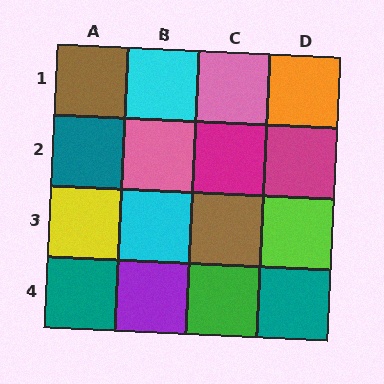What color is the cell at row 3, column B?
Cyan.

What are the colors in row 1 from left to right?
Brown, cyan, pink, orange.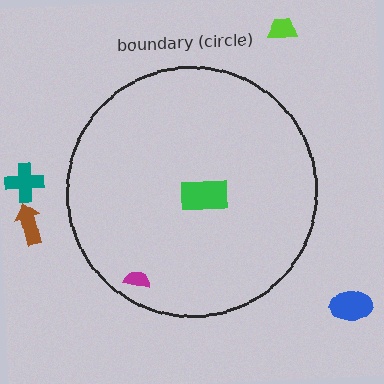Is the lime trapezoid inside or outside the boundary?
Outside.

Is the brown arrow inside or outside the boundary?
Outside.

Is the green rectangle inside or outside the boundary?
Inside.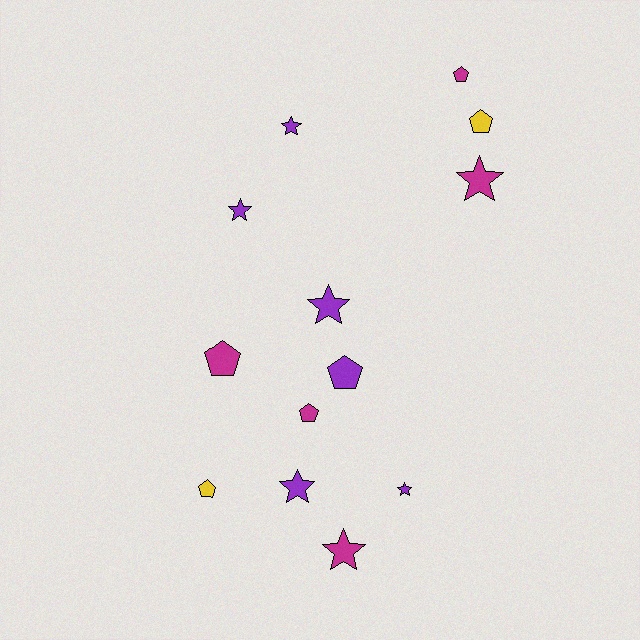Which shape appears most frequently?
Star, with 7 objects.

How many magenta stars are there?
There are 2 magenta stars.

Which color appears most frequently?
Purple, with 6 objects.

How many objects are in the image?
There are 13 objects.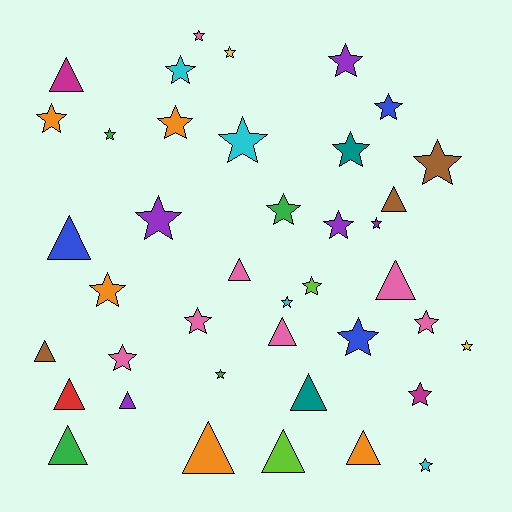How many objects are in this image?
There are 40 objects.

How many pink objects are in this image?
There are 7 pink objects.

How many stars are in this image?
There are 26 stars.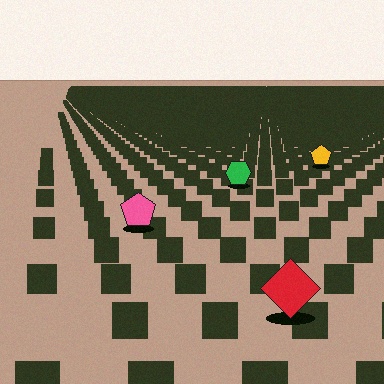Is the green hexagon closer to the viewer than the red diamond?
No. The red diamond is closer — you can tell from the texture gradient: the ground texture is coarser near it.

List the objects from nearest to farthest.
From nearest to farthest: the red diamond, the pink pentagon, the green hexagon, the yellow pentagon.